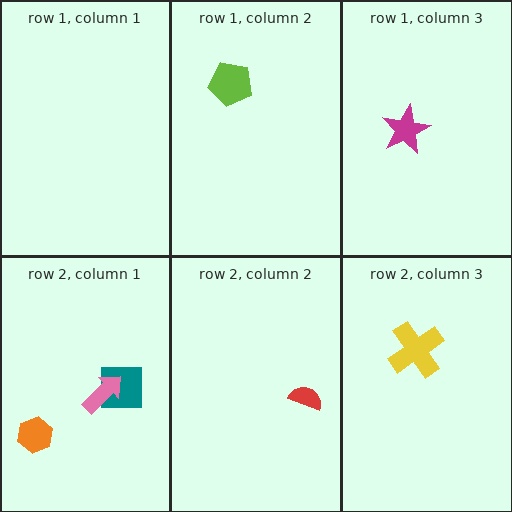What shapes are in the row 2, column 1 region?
The teal square, the pink arrow, the orange hexagon.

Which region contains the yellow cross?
The row 2, column 3 region.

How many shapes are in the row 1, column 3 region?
1.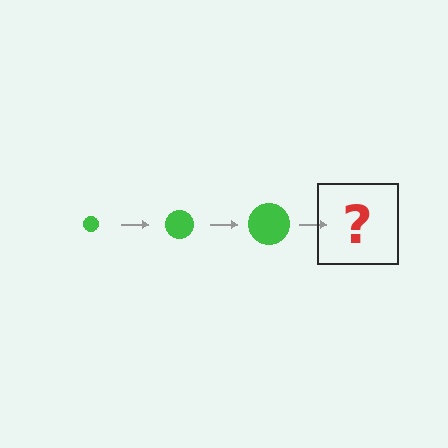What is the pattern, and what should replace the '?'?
The pattern is that the circle gets progressively larger each step. The '?' should be a green circle, larger than the previous one.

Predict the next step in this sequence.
The next step is a green circle, larger than the previous one.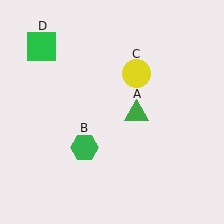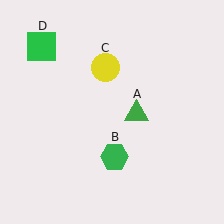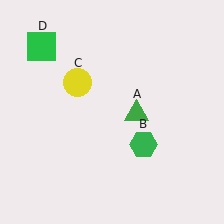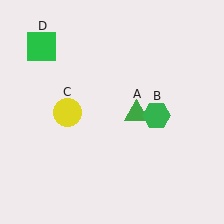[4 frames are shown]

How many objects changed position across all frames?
2 objects changed position: green hexagon (object B), yellow circle (object C).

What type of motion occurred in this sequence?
The green hexagon (object B), yellow circle (object C) rotated counterclockwise around the center of the scene.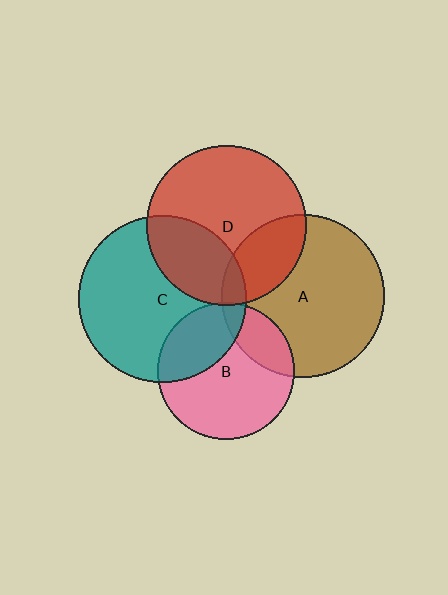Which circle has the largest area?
Circle C (teal).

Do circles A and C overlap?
Yes.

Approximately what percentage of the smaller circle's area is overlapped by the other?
Approximately 5%.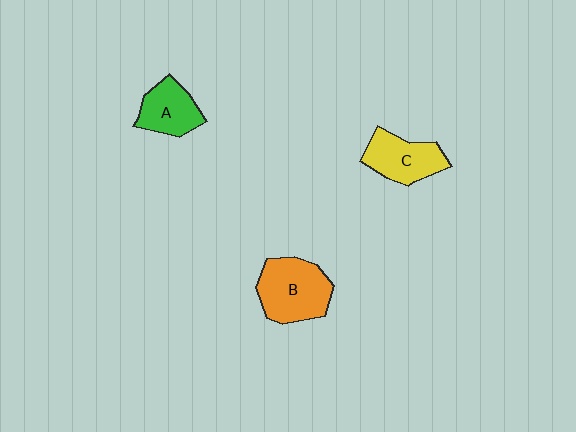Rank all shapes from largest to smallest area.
From largest to smallest: B (orange), C (yellow), A (green).